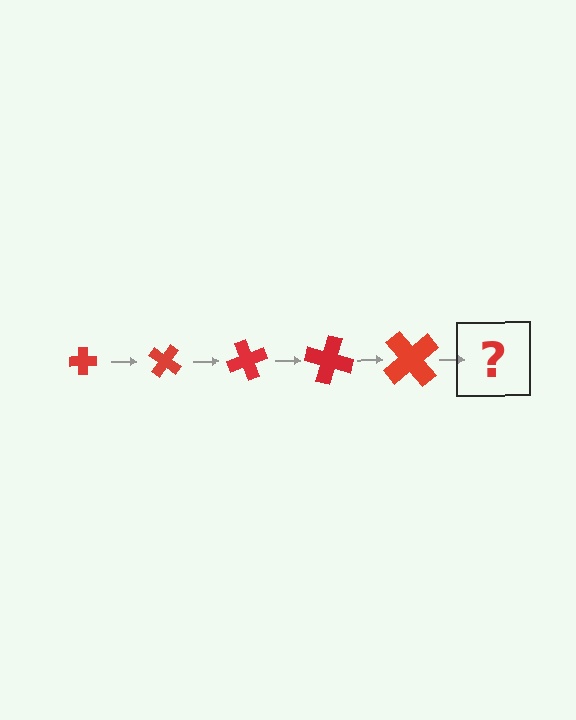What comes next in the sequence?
The next element should be a cross, larger than the previous one and rotated 175 degrees from the start.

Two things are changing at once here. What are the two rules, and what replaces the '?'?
The two rules are that the cross grows larger each step and it rotates 35 degrees each step. The '?' should be a cross, larger than the previous one and rotated 175 degrees from the start.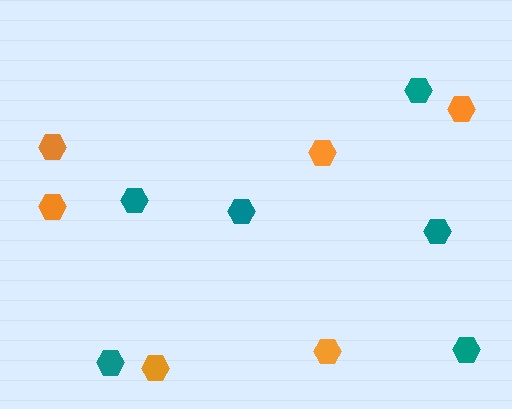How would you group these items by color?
There are 2 groups: one group of teal hexagons (6) and one group of orange hexagons (6).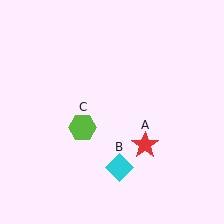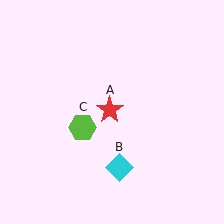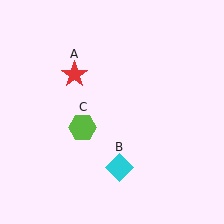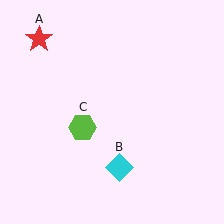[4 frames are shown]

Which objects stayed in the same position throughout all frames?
Cyan diamond (object B) and lime hexagon (object C) remained stationary.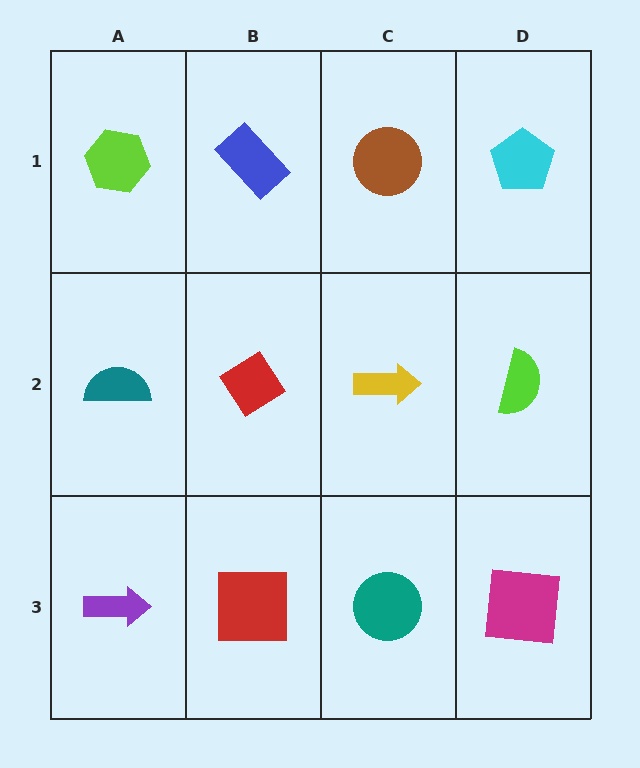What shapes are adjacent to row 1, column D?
A lime semicircle (row 2, column D), a brown circle (row 1, column C).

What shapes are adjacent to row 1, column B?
A red diamond (row 2, column B), a lime hexagon (row 1, column A), a brown circle (row 1, column C).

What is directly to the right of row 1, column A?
A blue rectangle.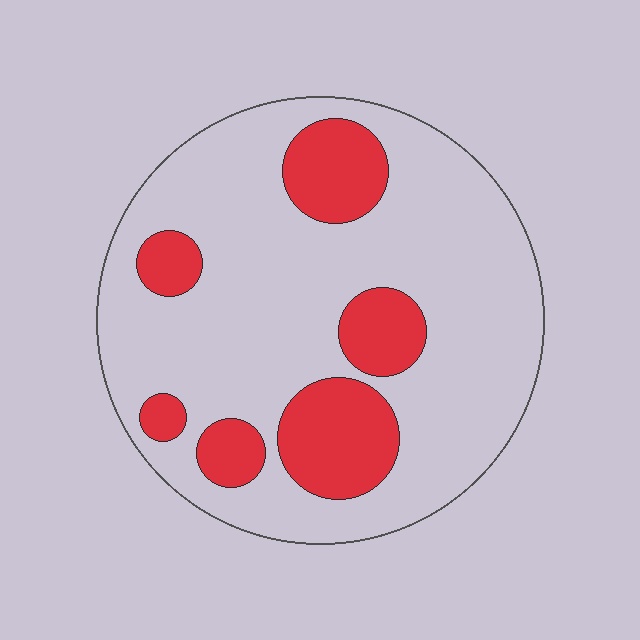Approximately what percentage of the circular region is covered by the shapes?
Approximately 25%.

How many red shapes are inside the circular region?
6.